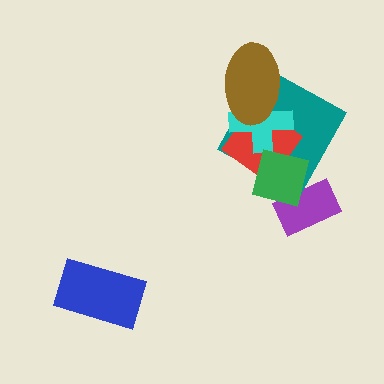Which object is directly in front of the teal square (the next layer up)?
The red diamond is directly in front of the teal square.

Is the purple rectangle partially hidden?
Yes, it is partially covered by another shape.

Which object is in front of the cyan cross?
The brown ellipse is in front of the cyan cross.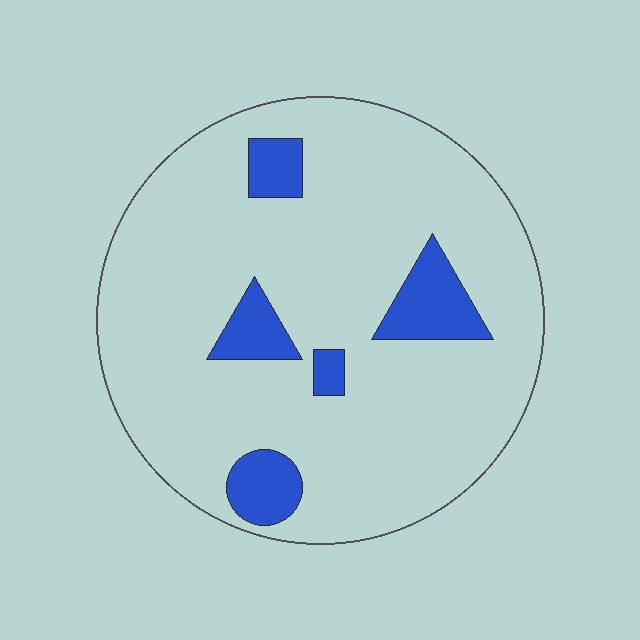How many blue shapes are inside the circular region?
5.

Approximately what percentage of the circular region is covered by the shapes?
Approximately 15%.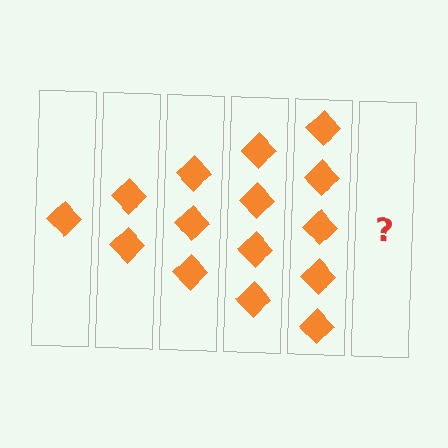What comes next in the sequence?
The next element should be 6 diamonds.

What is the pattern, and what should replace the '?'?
The pattern is that each step adds one more diamond. The '?' should be 6 diamonds.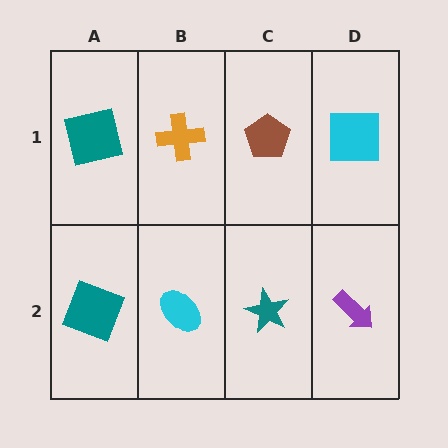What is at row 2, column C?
A teal star.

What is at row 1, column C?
A brown pentagon.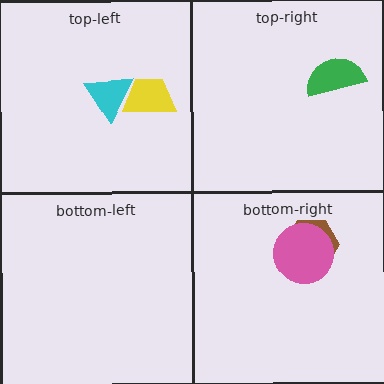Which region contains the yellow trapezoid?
The top-left region.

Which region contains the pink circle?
The bottom-right region.